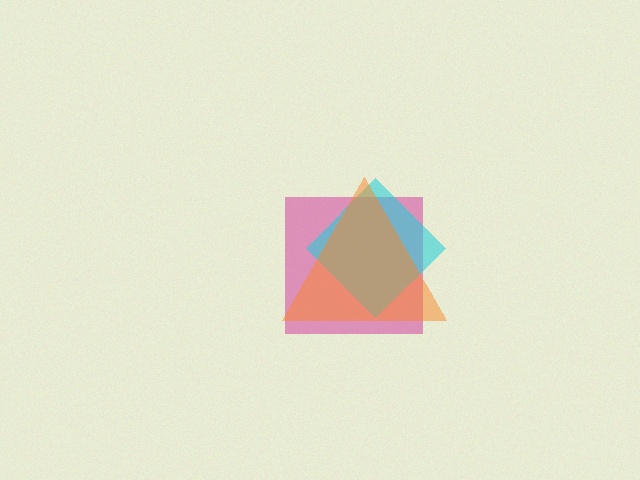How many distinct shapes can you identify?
There are 3 distinct shapes: a magenta square, a cyan diamond, an orange triangle.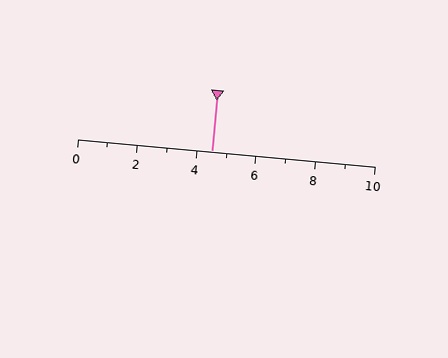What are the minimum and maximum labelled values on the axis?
The axis runs from 0 to 10.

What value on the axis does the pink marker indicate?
The marker indicates approximately 4.5.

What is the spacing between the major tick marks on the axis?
The major ticks are spaced 2 apart.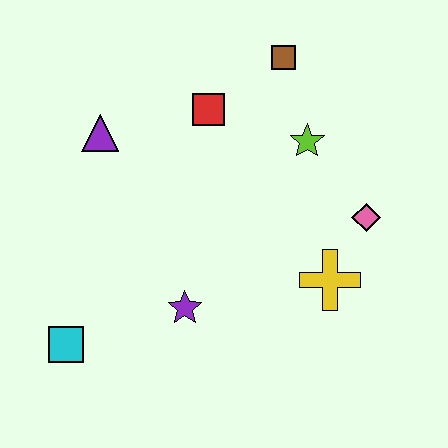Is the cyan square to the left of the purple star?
Yes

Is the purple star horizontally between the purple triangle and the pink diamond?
Yes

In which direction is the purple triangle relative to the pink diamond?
The purple triangle is to the left of the pink diamond.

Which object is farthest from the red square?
The cyan square is farthest from the red square.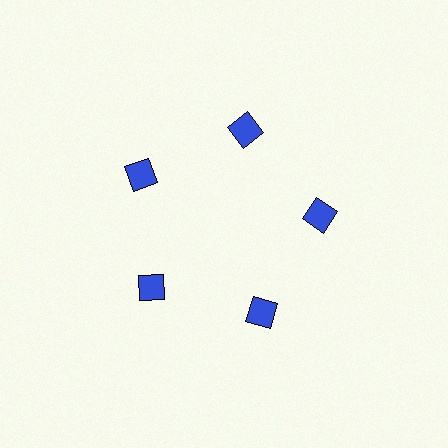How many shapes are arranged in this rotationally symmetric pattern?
There are 5 shapes, arranged in 5 groups of 1.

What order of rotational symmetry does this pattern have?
This pattern has 5-fold rotational symmetry.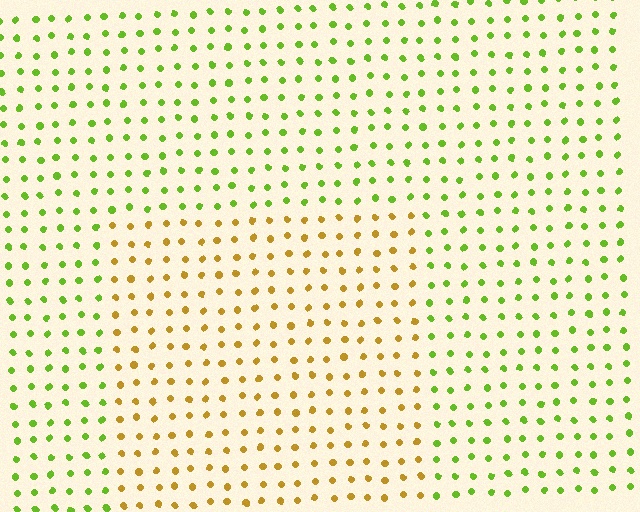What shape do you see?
I see a rectangle.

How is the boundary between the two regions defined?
The boundary is defined purely by a slight shift in hue (about 51 degrees). Spacing, size, and orientation are identical on both sides.